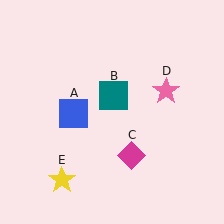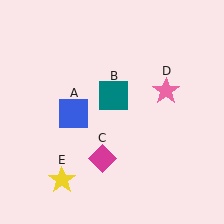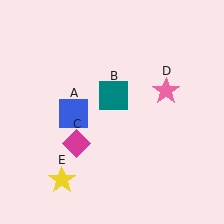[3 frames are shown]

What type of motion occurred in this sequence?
The magenta diamond (object C) rotated clockwise around the center of the scene.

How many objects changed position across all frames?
1 object changed position: magenta diamond (object C).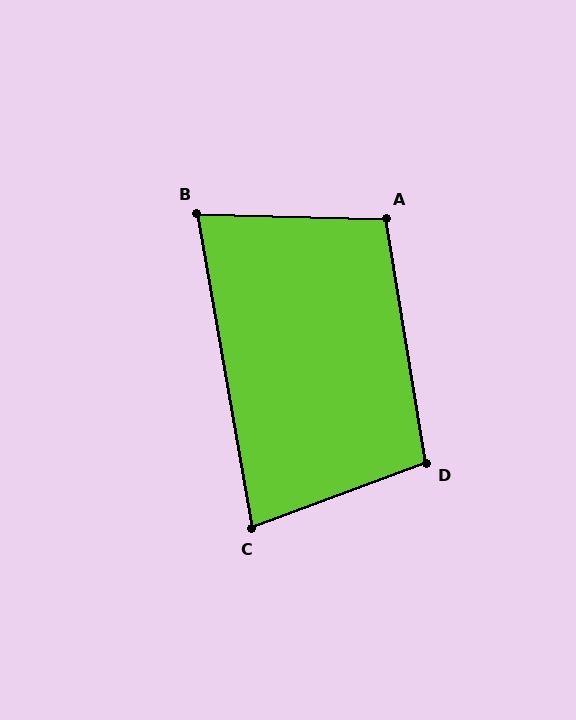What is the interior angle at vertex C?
Approximately 79 degrees (acute).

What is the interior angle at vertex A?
Approximately 101 degrees (obtuse).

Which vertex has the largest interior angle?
D, at approximately 101 degrees.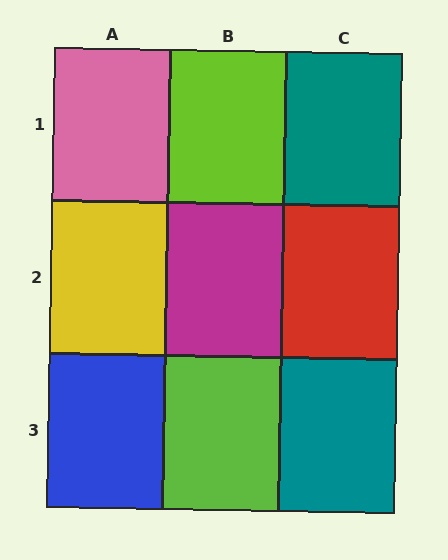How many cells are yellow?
1 cell is yellow.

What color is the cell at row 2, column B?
Magenta.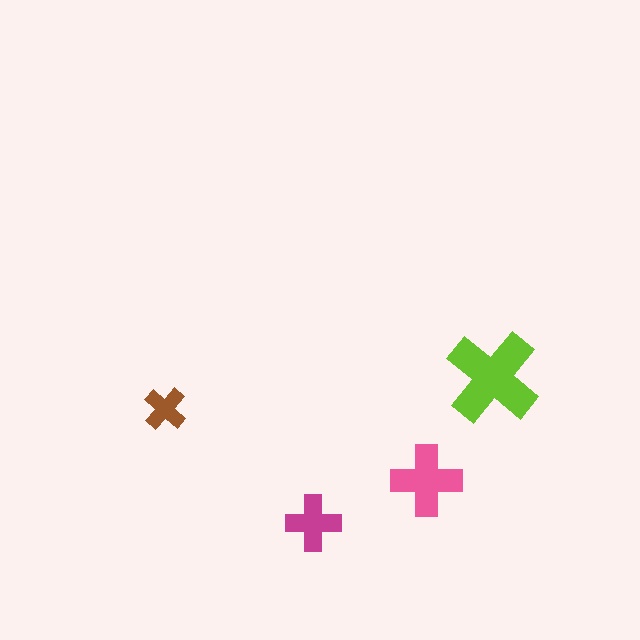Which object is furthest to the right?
The lime cross is rightmost.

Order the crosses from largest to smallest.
the lime one, the pink one, the magenta one, the brown one.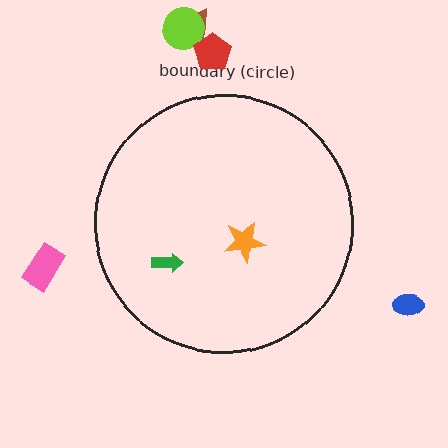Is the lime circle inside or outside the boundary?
Outside.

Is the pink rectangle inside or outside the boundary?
Outside.